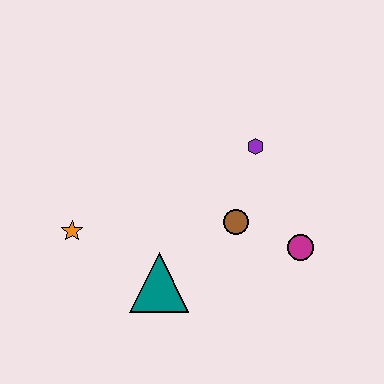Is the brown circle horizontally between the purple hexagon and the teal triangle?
Yes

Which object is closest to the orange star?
The teal triangle is closest to the orange star.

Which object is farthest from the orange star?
The magenta circle is farthest from the orange star.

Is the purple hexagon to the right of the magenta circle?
No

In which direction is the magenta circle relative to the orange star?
The magenta circle is to the right of the orange star.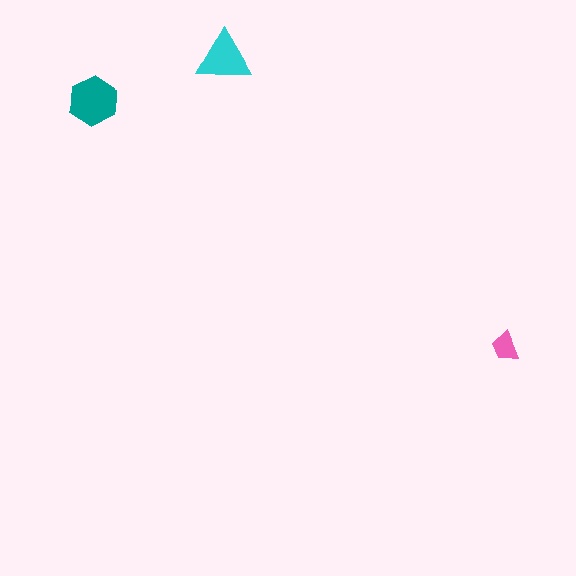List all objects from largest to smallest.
The teal hexagon, the cyan triangle, the pink trapezoid.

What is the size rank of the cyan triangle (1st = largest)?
2nd.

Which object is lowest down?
The pink trapezoid is bottommost.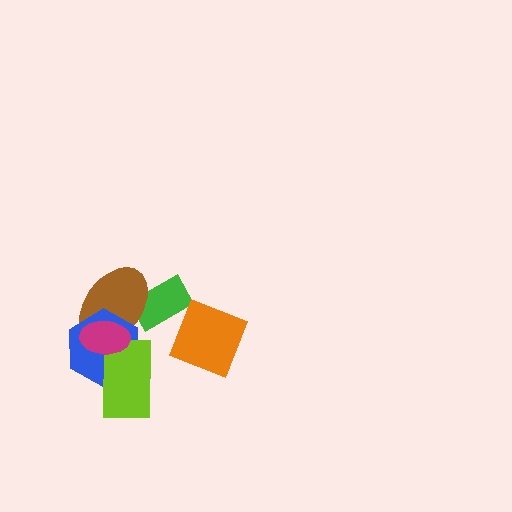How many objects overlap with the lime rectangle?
2 objects overlap with the lime rectangle.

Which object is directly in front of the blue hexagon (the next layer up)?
The lime rectangle is directly in front of the blue hexagon.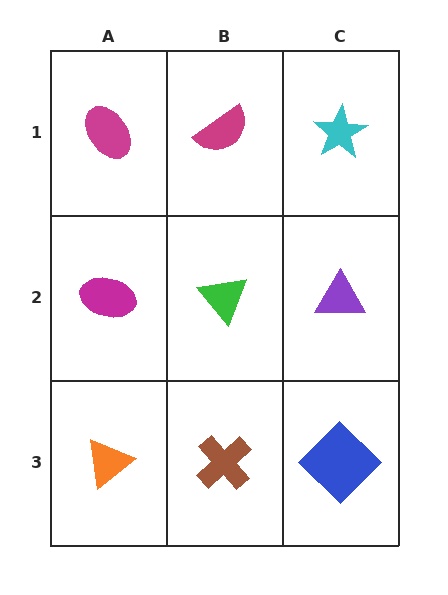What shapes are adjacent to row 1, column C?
A purple triangle (row 2, column C), a magenta semicircle (row 1, column B).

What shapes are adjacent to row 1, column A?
A magenta ellipse (row 2, column A), a magenta semicircle (row 1, column B).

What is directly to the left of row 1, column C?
A magenta semicircle.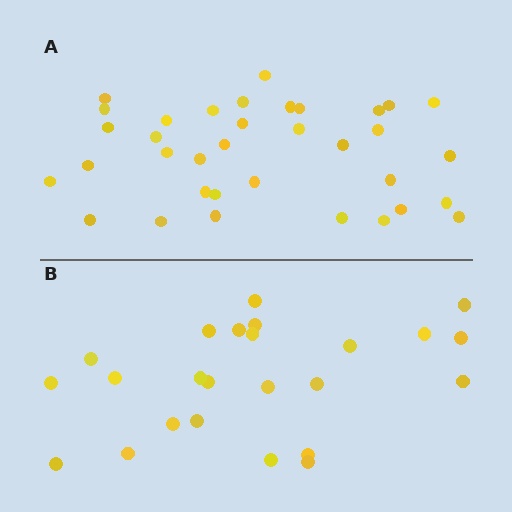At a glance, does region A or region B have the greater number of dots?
Region A (the top region) has more dots.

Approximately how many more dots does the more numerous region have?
Region A has roughly 12 or so more dots than region B.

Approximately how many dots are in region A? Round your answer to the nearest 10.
About 40 dots. (The exact count is 35, which rounds to 40.)